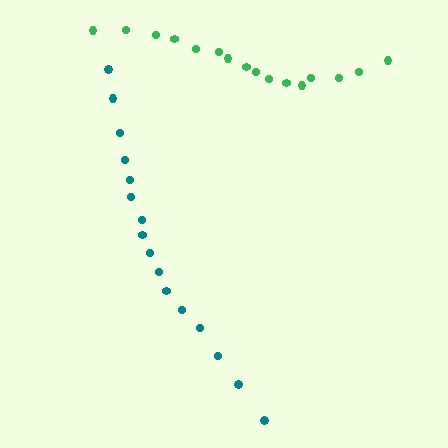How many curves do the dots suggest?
There are 2 distinct paths.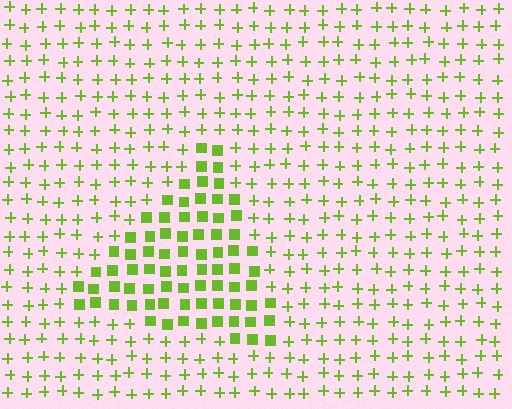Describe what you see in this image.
The image is filled with small lime elements arranged in a uniform grid. A triangle-shaped region contains squares, while the surrounding area contains plus signs. The boundary is defined purely by the change in element shape.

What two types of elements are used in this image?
The image uses squares inside the triangle region and plus signs outside it.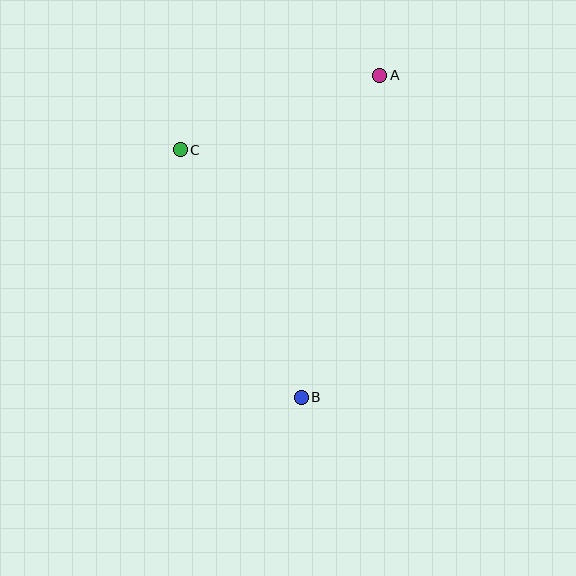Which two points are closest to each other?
Points A and C are closest to each other.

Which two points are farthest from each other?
Points A and B are farthest from each other.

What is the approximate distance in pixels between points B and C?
The distance between B and C is approximately 275 pixels.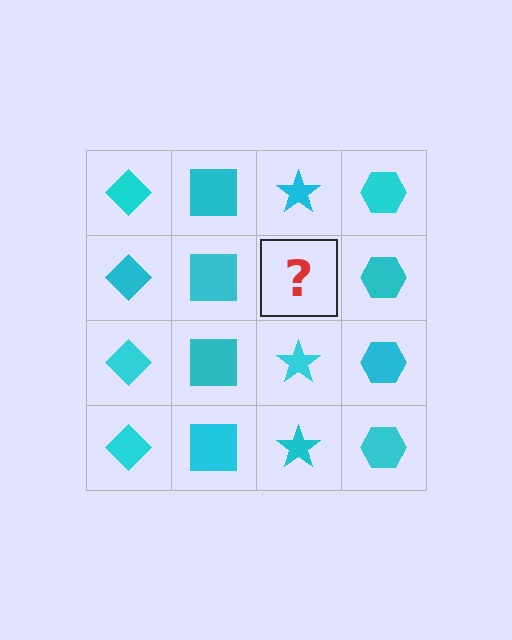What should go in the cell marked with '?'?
The missing cell should contain a cyan star.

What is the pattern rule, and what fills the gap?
The rule is that each column has a consistent shape. The gap should be filled with a cyan star.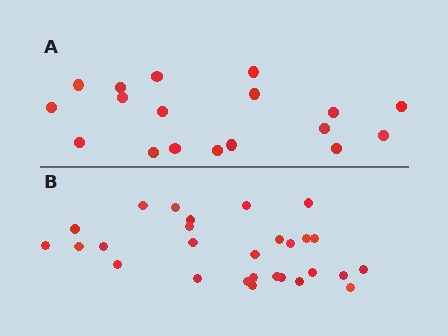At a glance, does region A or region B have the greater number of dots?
Region B (the bottom region) has more dots.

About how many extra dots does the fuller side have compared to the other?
Region B has roughly 10 or so more dots than region A.